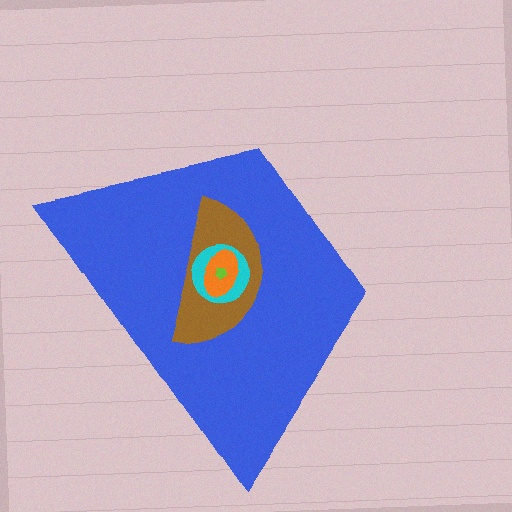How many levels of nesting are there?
5.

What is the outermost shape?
The blue trapezoid.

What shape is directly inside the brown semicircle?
The cyan circle.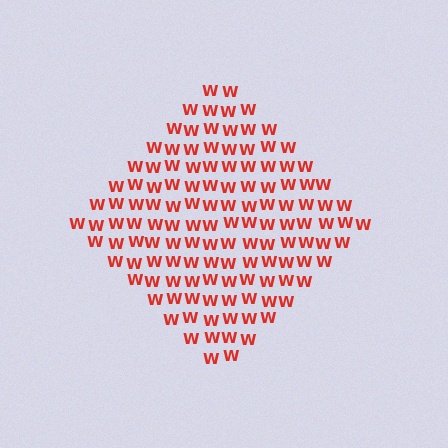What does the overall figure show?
The overall figure shows a diamond.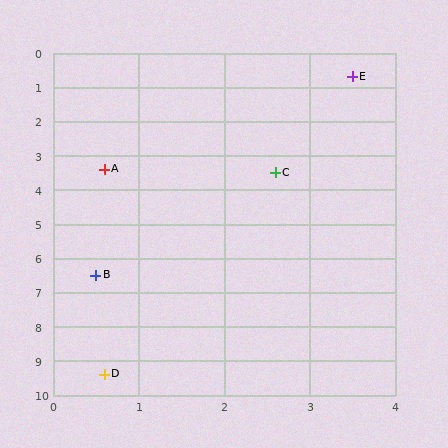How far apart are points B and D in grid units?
Points B and D are about 2.9 grid units apart.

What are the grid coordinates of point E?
Point E is at approximately (3.5, 0.7).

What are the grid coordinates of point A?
Point A is at approximately (0.6, 3.4).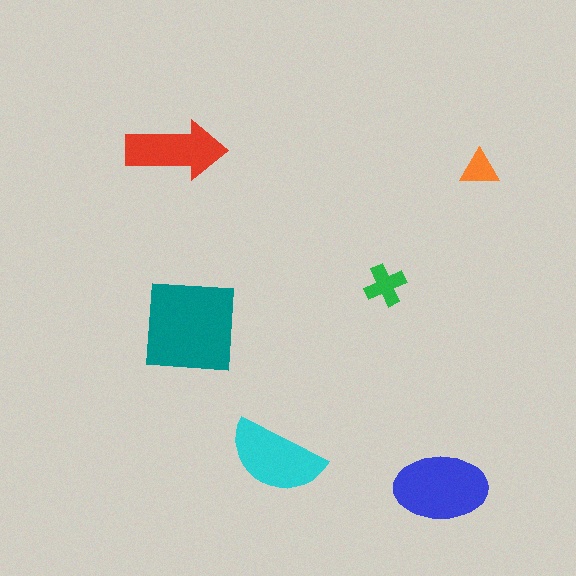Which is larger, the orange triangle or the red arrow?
The red arrow.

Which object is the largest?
The teal square.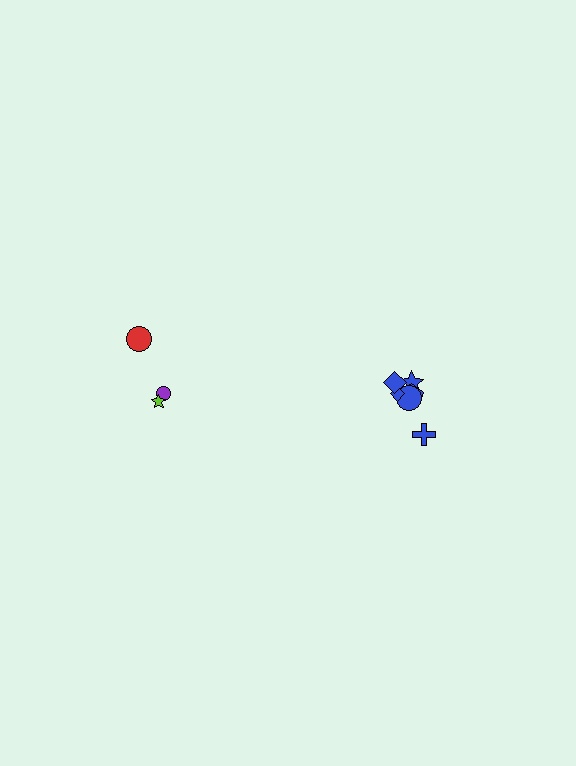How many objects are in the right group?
There are 6 objects.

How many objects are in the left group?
There are 3 objects.